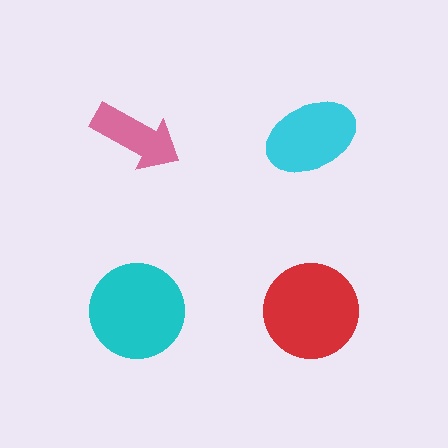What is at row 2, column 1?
A cyan circle.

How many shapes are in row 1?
2 shapes.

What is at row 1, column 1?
A pink arrow.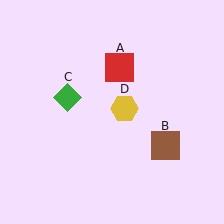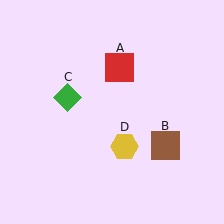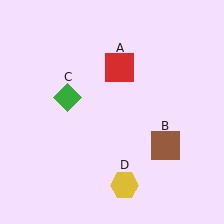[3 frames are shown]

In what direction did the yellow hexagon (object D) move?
The yellow hexagon (object D) moved down.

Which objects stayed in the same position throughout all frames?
Red square (object A) and brown square (object B) and green diamond (object C) remained stationary.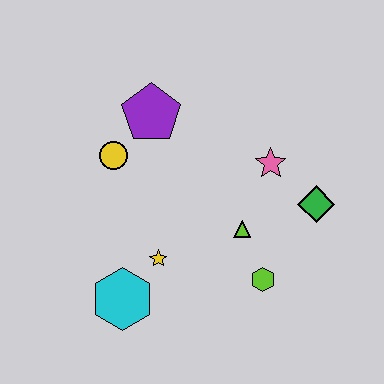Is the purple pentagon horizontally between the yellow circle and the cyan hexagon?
No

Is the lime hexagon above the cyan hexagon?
Yes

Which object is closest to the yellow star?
The cyan hexagon is closest to the yellow star.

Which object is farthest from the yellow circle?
The green diamond is farthest from the yellow circle.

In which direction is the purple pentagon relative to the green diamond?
The purple pentagon is to the left of the green diamond.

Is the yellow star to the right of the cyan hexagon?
Yes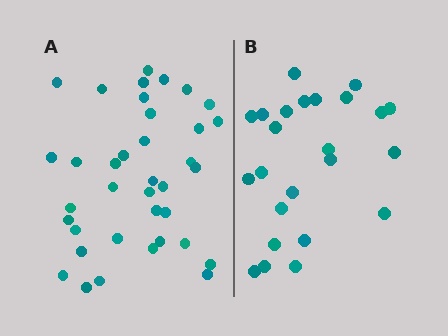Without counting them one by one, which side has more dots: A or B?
Region A (the left region) has more dots.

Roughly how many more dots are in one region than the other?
Region A has approximately 15 more dots than region B.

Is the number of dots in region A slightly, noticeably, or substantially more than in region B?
Region A has substantially more. The ratio is roughly 1.5 to 1.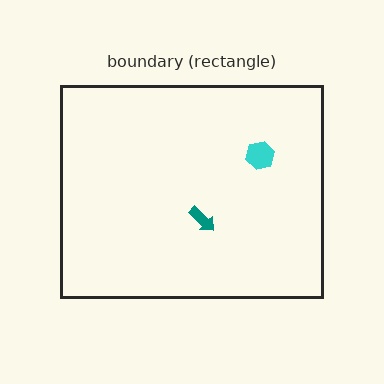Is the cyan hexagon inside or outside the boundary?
Inside.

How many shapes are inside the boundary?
2 inside, 0 outside.